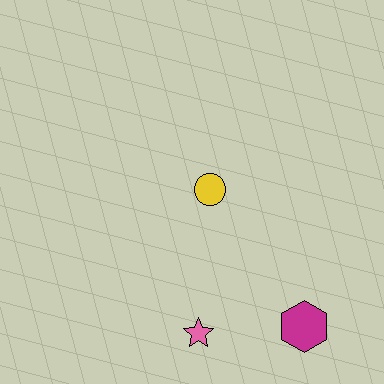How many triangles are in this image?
There are no triangles.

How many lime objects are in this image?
There are no lime objects.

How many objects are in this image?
There are 3 objects.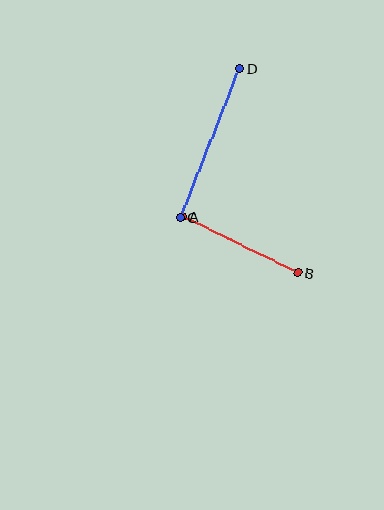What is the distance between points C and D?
The distance is approximately 160 pixels.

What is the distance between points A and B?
The distance is approximately 129 pixels.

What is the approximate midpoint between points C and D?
The midpoint is at approximately (210, 143) pixels.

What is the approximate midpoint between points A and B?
The midpoint is at approximately (240, 245) pixels.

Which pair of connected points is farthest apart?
Points C and D are farthest apart.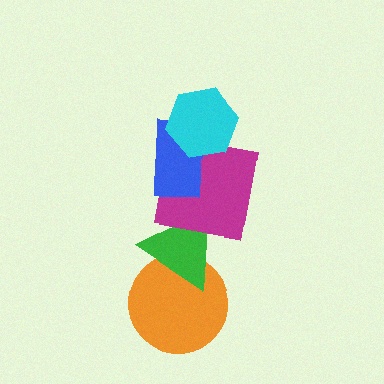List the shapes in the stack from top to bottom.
From top to bottom: the cyan hexagon, the blue rectangle, the magenta square, the green triangle, the orange circle.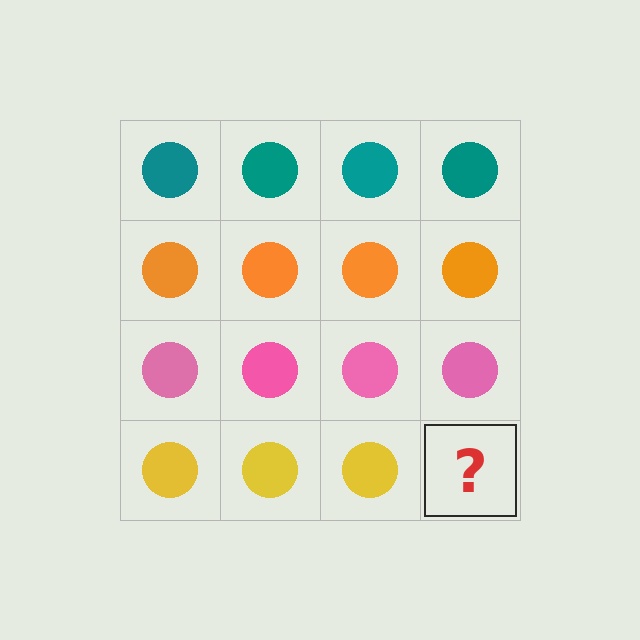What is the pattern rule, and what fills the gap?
The rule is that each row has a consistent color. The gap should be filled with a yellow circle.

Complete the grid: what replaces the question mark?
The question mark should be replaced with a yellow circle.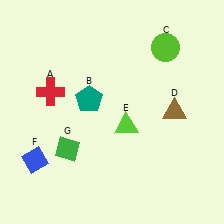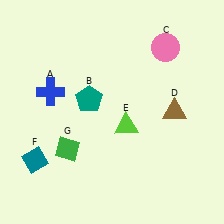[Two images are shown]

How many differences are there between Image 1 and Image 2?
There are 3 differences between the two images.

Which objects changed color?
A changed from red to blue. C changed from lime to pink. F changed from blue to teal.